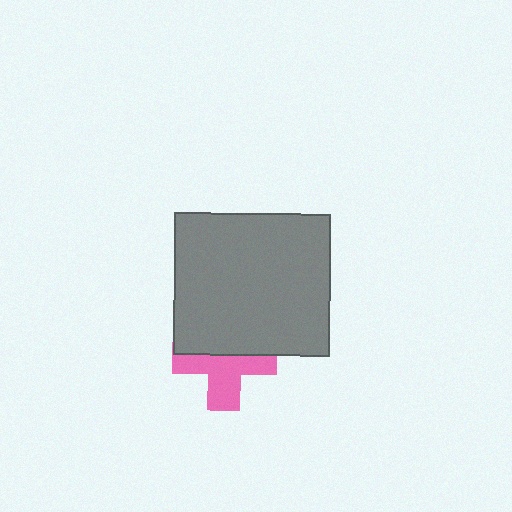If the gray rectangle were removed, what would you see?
You would see the complete pink cross.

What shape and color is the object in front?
The object in front is a gray rectangle.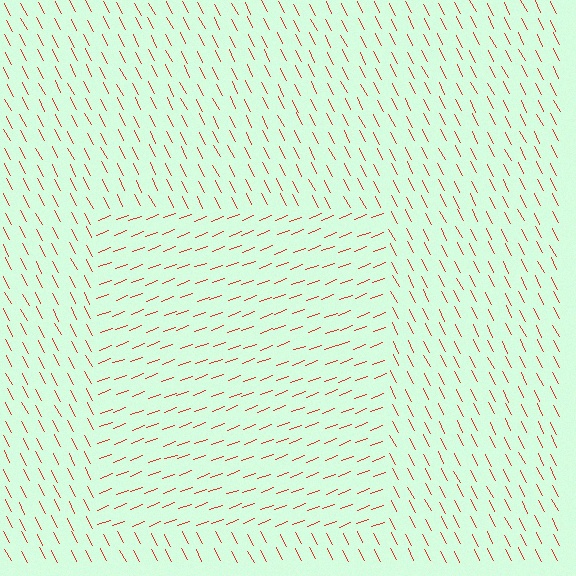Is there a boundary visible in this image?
Yes, there is a texture boundary formed by a change in line orientation.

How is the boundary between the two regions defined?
The boundary is defined purely by a change in line orientation (approximately 83 degrees difference). All lines are the same color and thickness.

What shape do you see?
I see a rectangle.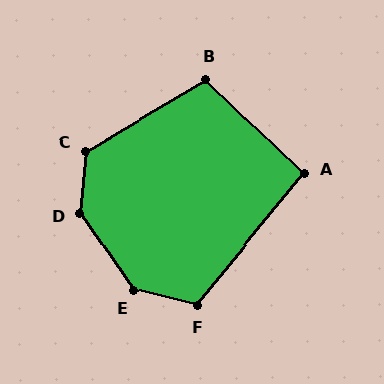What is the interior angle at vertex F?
Approximately 115 degrees (obtuse).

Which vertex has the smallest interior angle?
A, at approximately 95 degrees.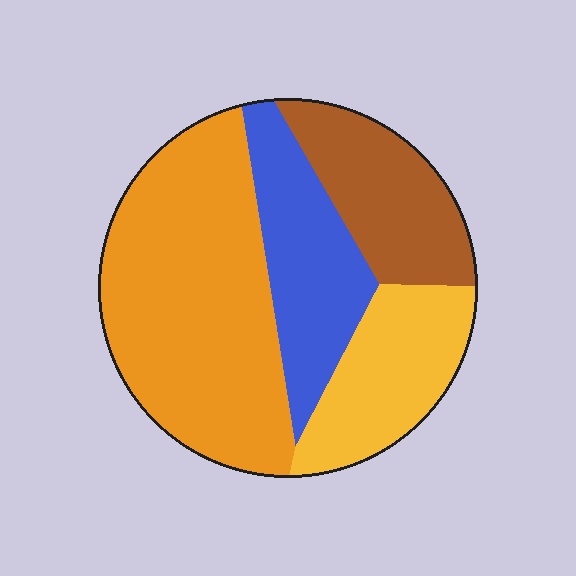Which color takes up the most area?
Orange, at roughly 45%.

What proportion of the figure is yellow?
Yellow takes up about one fifth (1/5) of the figure.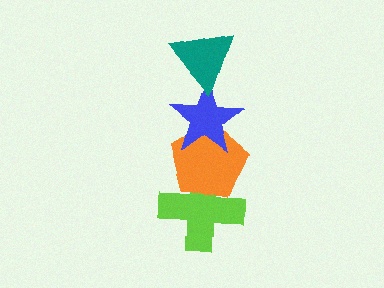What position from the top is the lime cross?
The lime cross is 4th from the top.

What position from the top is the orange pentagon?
The orange pentagon is 3rd from the top.